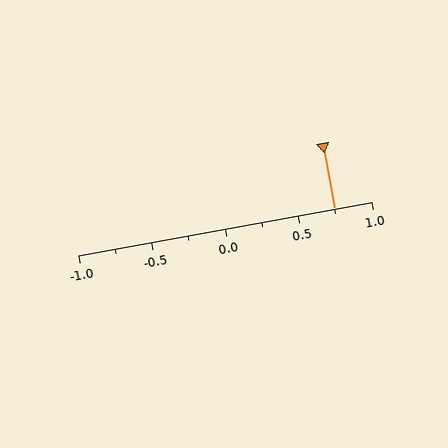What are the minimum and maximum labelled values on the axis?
The axis runs from -1.0 to 1.0.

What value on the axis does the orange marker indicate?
The marker indicates approximately 0.75.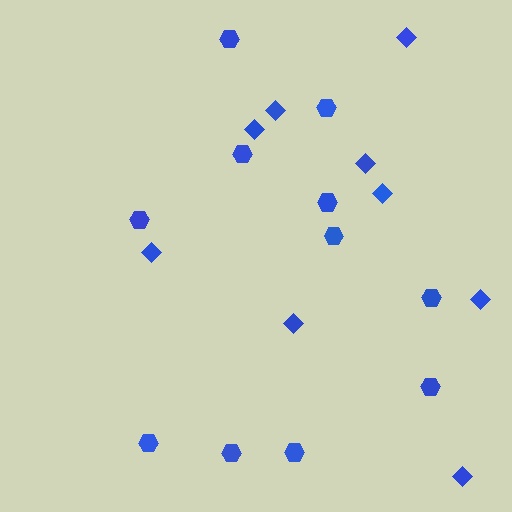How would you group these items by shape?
There are 2 groups: one group of diamonds (9) and one group of hexagons (11).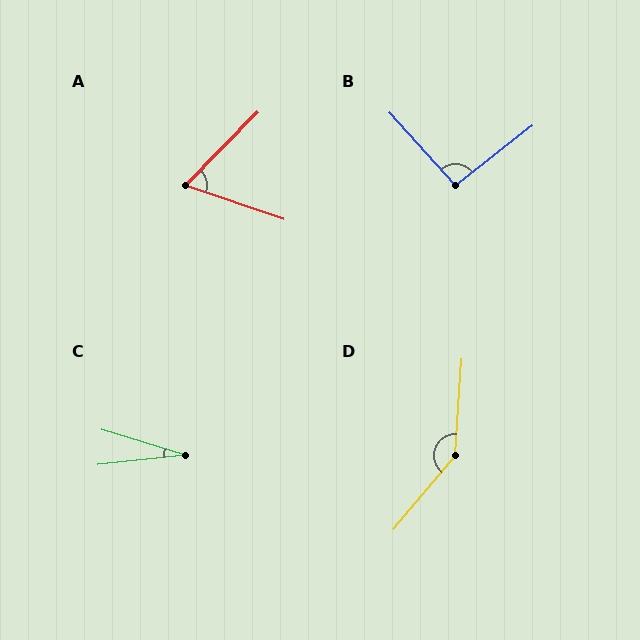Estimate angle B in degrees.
Approximately 94 degrees.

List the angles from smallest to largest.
C (23°), A (64°), B (94°), D (144°).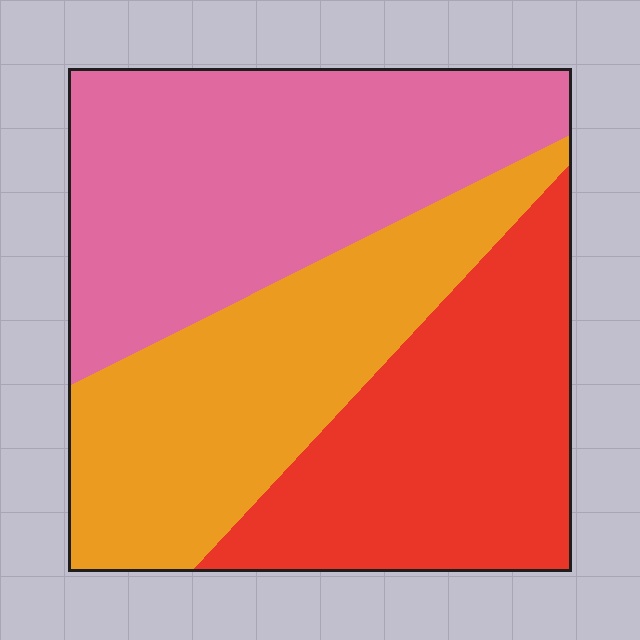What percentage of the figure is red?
Red takes up about one third (1/3) of the figure.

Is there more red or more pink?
Pink.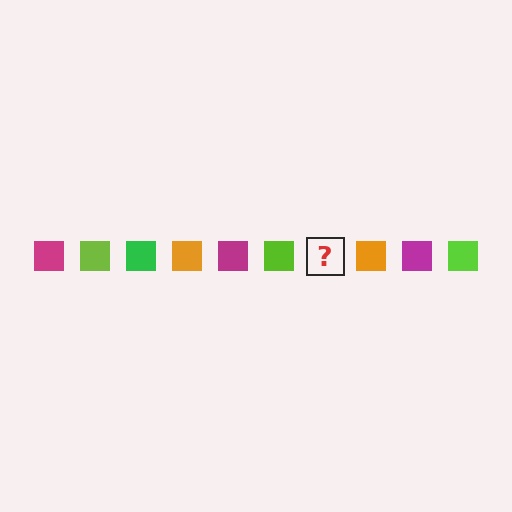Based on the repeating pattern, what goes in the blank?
The blank should be a green square.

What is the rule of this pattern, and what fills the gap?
The rule is that the pattern cycles through magenta, lime, green, orange squares. The gap should be filled with a green square.